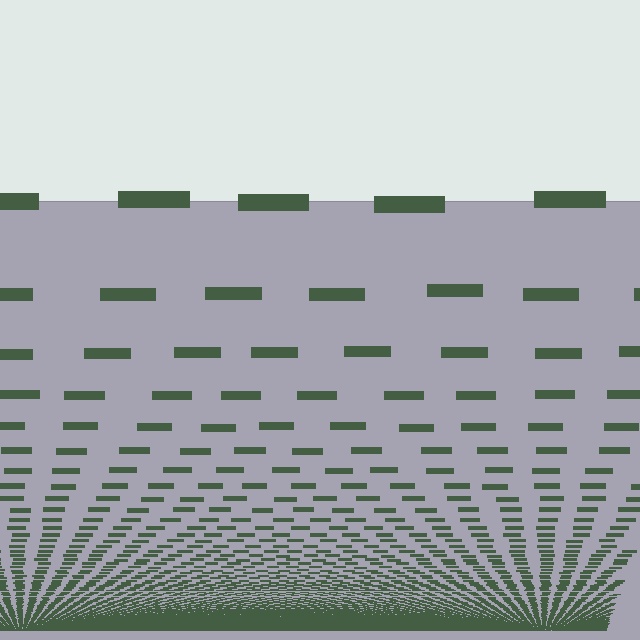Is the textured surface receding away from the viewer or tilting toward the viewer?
The surface appears to tilt toward the viewer. Texture elements get larger and sparser toward the top.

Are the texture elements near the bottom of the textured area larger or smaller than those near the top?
Smaller. The gradient is inverted — elements near the bottom are smaller and denser.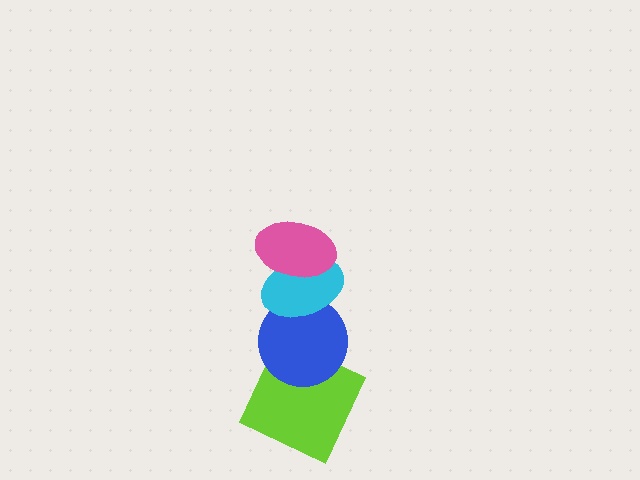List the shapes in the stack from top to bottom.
From top to bottom: the pink ellipse, the cyan ellipse, the blue circle, the lime square.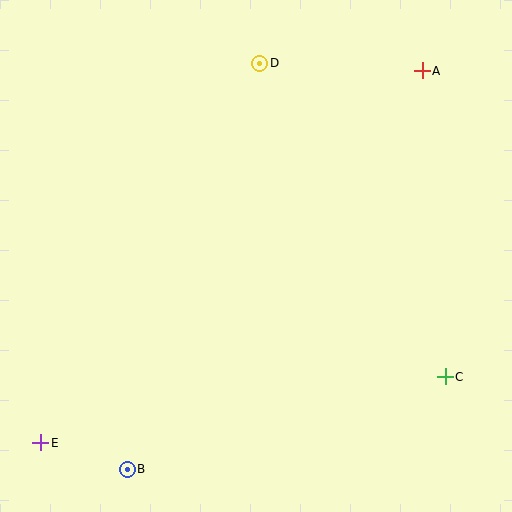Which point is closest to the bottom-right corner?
Point C is closest to the bottom-right corner.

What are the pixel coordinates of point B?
Point B is at (127, 469).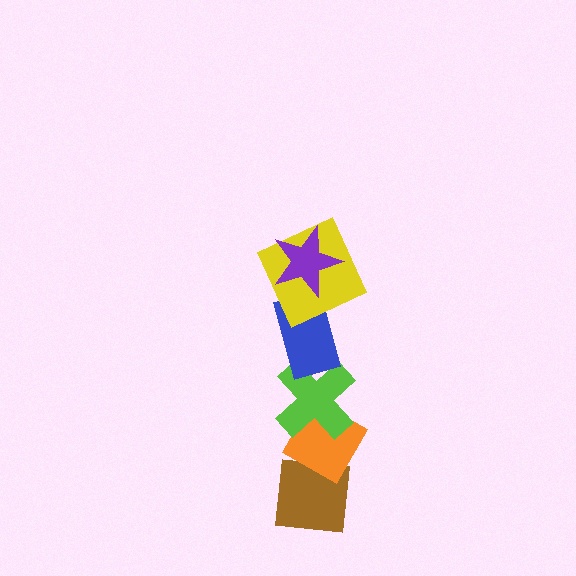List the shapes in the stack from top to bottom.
From top to bottom: the purple star, the yellow square, the blue rectangle, the lime cross, the orange diamond, the brown square.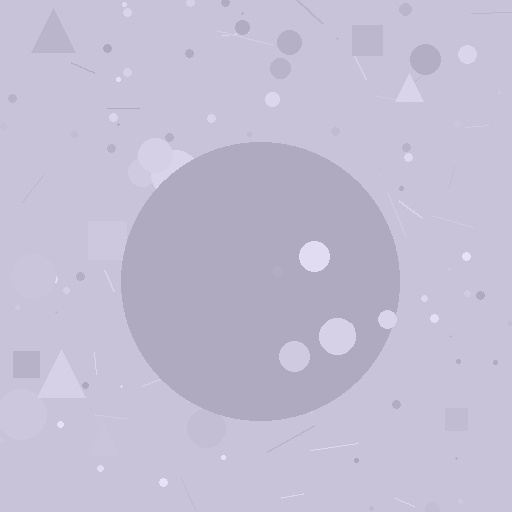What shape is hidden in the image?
A circle is hidden in the image.